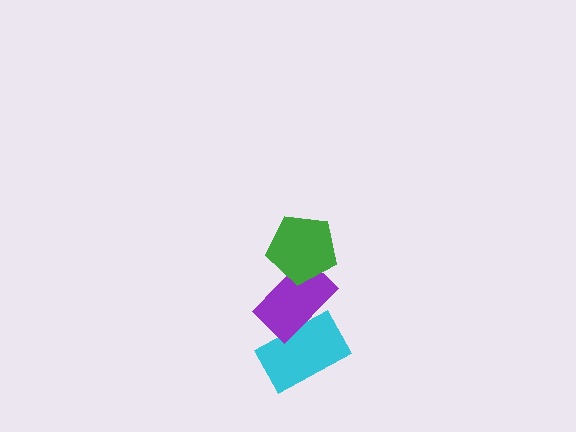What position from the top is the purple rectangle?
The purple rectangle is 2nd from the top.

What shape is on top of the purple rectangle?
The green pentagon is on top of the purple rectangle.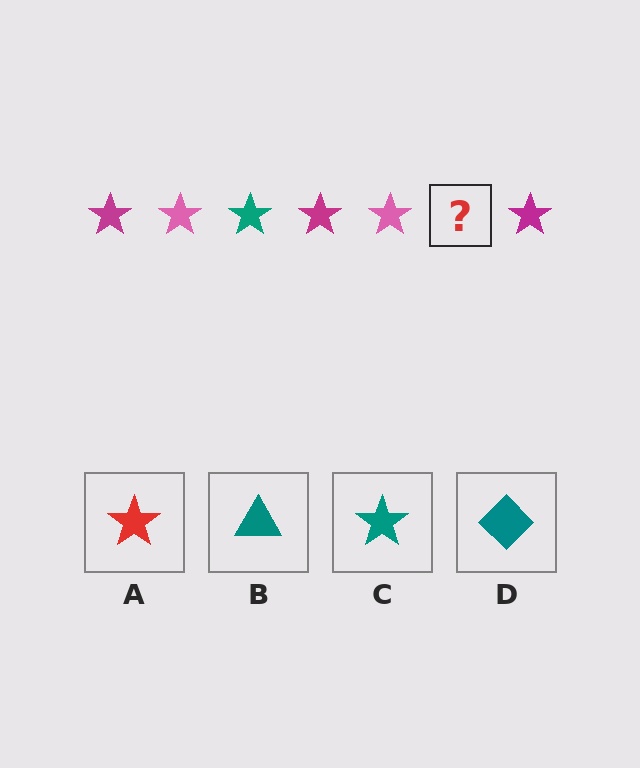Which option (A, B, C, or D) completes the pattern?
C.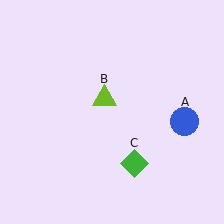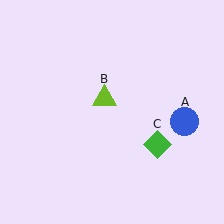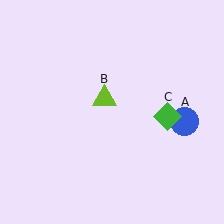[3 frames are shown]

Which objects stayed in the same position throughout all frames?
Blue circle (object A) and lime triangle (object B) remained stationary.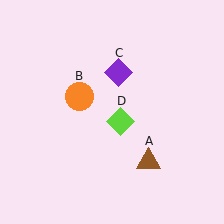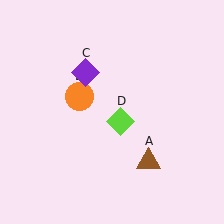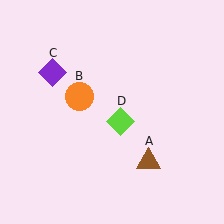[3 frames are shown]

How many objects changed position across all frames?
1 object changed position: purple diamond (object C).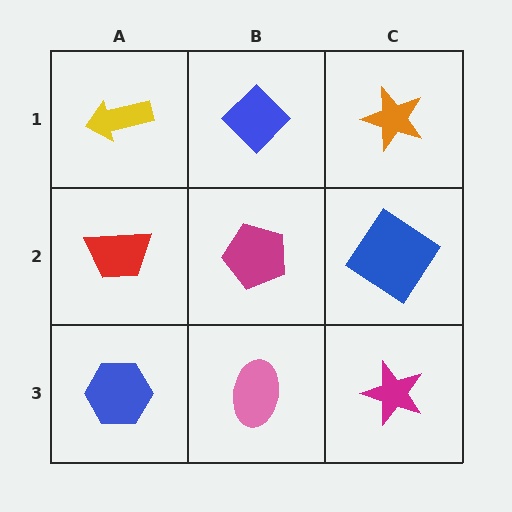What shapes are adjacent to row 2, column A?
A yellow arrow (row 1, column A), a blue hexagon (row 3, column A), a magenta pentagon (row 2, column B).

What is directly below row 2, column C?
A magenta star.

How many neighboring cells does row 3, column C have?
2.